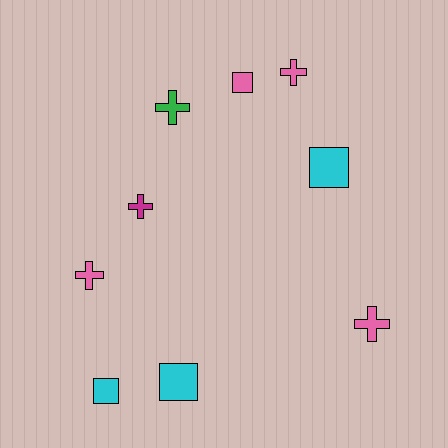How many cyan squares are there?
There are 3 cyan squares.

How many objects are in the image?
There are 9 objects.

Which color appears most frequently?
Pink, with 4 objects.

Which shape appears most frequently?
Cross, with 5 objects.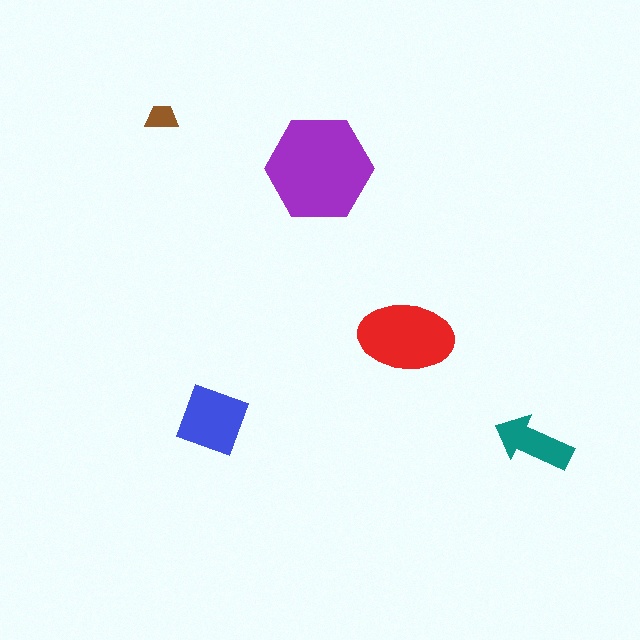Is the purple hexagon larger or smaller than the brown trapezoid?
Larger.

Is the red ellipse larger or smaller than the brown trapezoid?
Larger.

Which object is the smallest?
The brown trapezoid.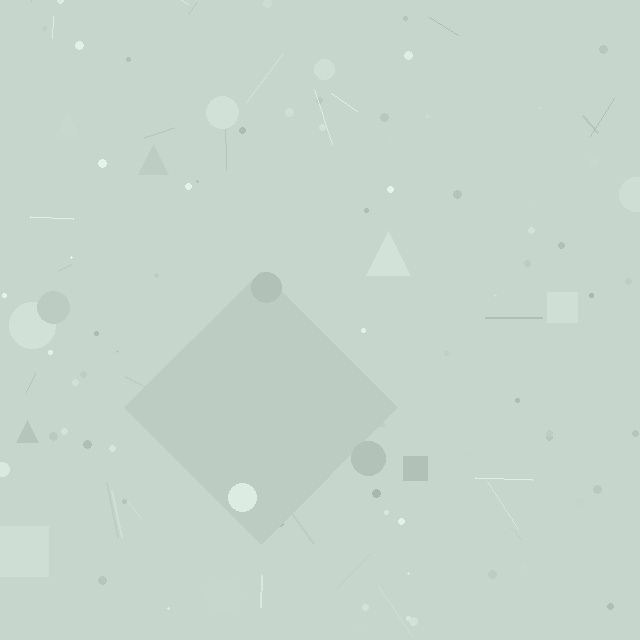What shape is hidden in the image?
A diamond is hidden in the image.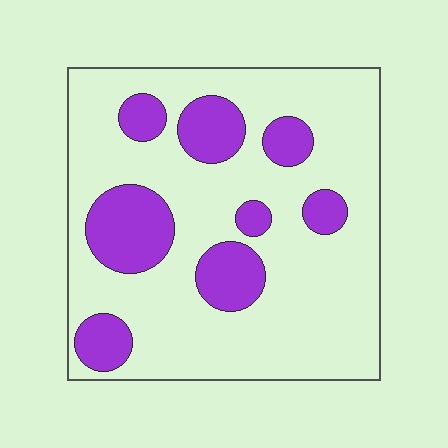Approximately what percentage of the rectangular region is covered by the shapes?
Approximately 25%.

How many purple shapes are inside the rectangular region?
8.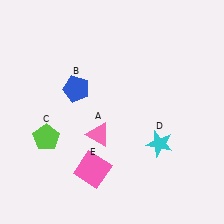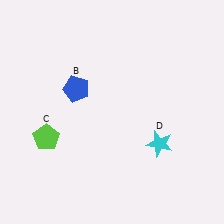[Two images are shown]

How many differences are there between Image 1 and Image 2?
There are 2 differences between the two images.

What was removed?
The pink square (E), the pink triangle (A) were removed in Image 2.